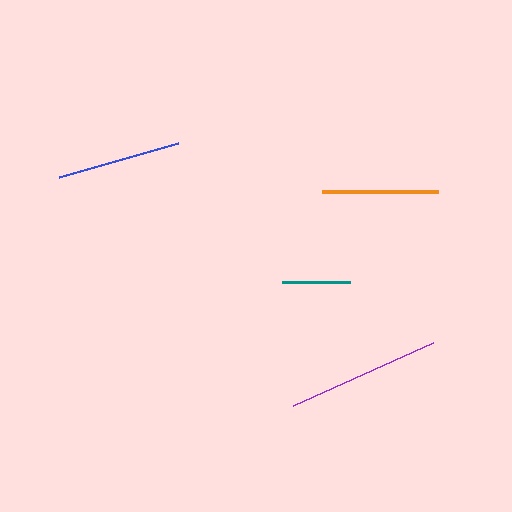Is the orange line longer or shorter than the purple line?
The purple line is longer than the orange line.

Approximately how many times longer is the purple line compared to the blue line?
The purple line is approximately 1.2 times the length of the blue line.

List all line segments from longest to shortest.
From longest to shortest: purple, blue, orange, teal.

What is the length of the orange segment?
The orange segment is approximately 116 pixels long.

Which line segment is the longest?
The purple line is the longest at approximately 153 pixels.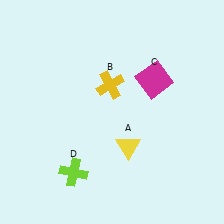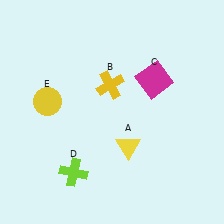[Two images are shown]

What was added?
A yellow circle (E) was added in Image 2.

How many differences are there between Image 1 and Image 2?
There is 1 difference between the two images.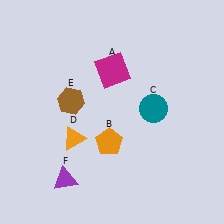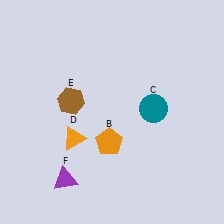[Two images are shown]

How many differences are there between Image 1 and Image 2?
There is 1 difference between the two images.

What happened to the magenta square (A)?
The magenta square (A) was removed in Image 2. It was in the top-right area of Image 1.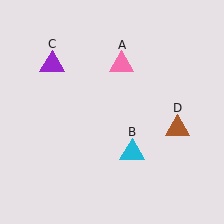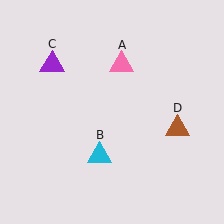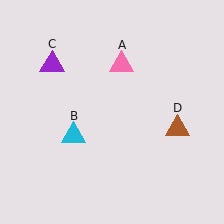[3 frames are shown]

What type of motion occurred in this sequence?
The cyan triangle (object B) rotated clockwise around the center of the scene.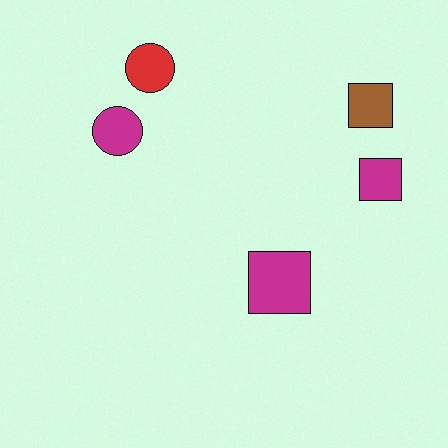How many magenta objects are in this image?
There are 3 magenta objects.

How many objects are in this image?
There are 5 objects.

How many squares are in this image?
There are 3 squares.